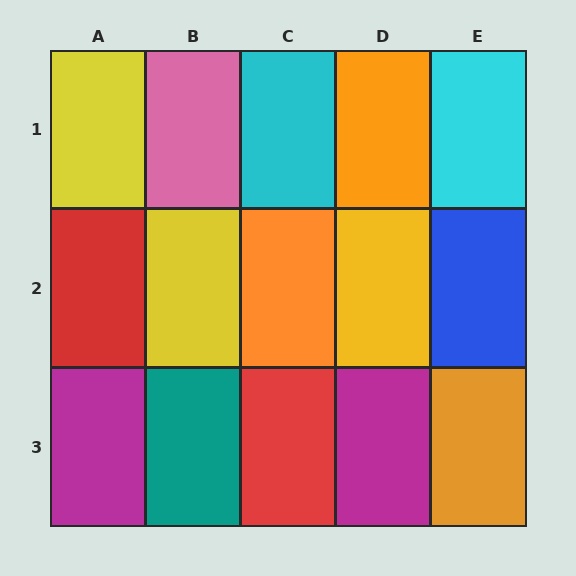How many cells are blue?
1 cell is blue.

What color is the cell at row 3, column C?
Red.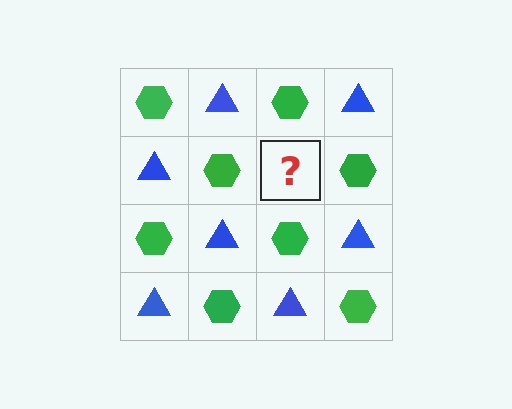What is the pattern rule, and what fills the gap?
The rule is that it alternates green hexagon and blue triangle in a checkerboard pattern. The gap should be filled with a blue triangle.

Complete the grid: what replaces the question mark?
The question mark should be replaced with a blue triangle.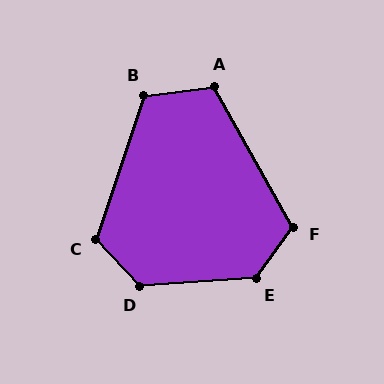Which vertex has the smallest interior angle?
A, at approximately 112 degrees.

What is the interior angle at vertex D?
Approximately 130 degrees (obtuse).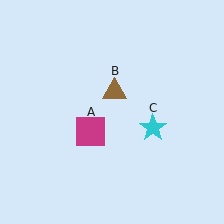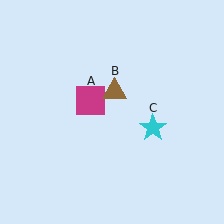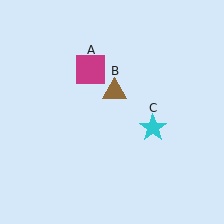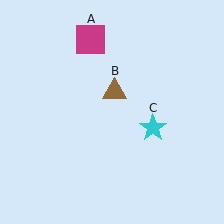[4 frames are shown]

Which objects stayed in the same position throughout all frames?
Brown triangle (object B) and cyan star (object C) remained stationary.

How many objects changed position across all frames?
1 object changed position: magenta square (object A).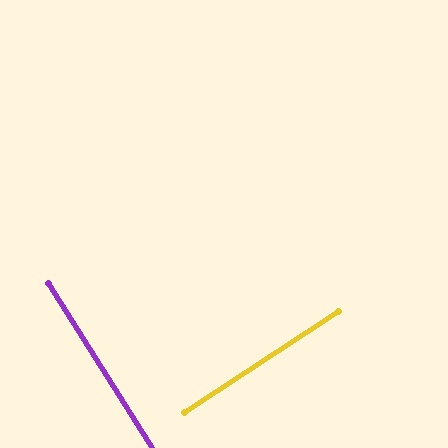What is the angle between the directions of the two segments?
Approximately 89 degrees.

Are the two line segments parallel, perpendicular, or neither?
Perpendicular — they meet at approximately 89°.